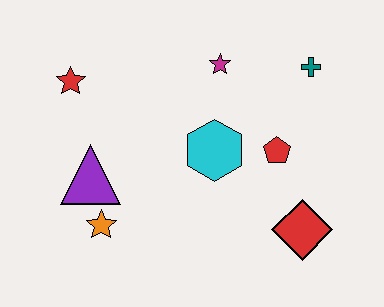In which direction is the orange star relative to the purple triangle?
The orange star is below the purple triangle.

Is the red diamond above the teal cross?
No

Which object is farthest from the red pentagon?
The red star is farthest from the red pentagon.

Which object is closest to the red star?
The purple triangle is closest to the red star.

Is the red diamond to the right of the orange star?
Yes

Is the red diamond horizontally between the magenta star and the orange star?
No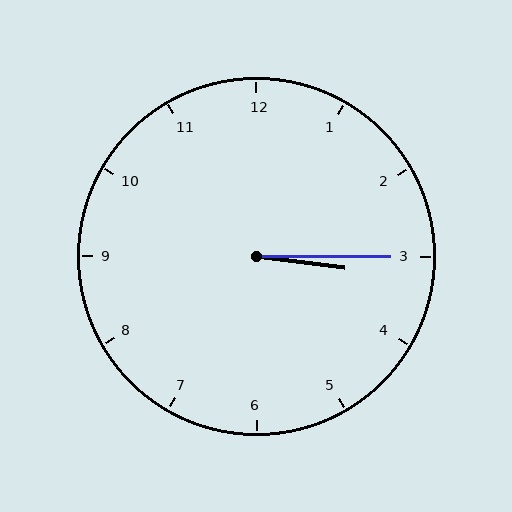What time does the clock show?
3:15.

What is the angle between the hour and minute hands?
Approximately 8 degrees.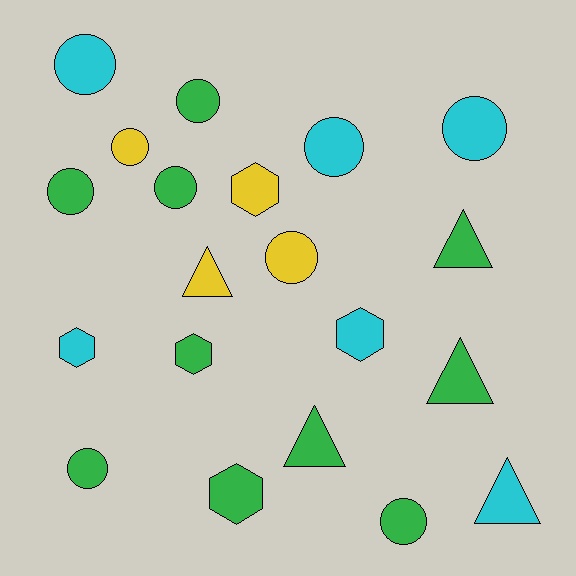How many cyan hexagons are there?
There are 2 cyan hexagons.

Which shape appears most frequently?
Circle, with 10 objects.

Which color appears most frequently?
Green, with 10 objects.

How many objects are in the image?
There are 20 objects.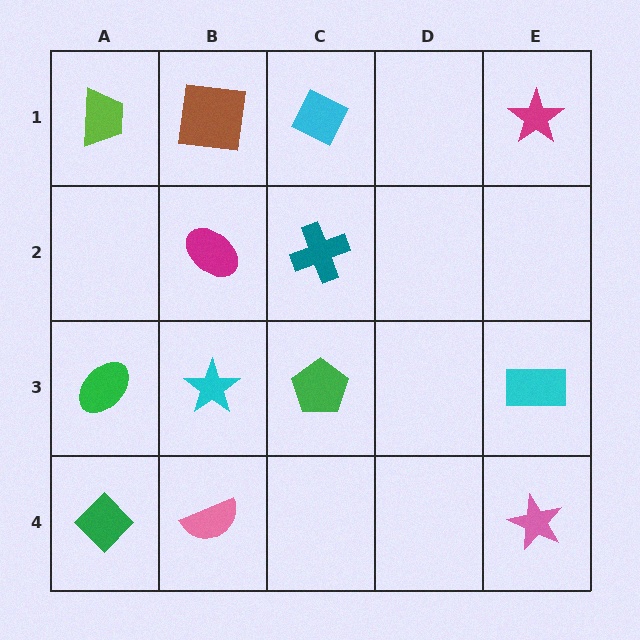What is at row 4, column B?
A pink semicircle.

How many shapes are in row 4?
3 shapes.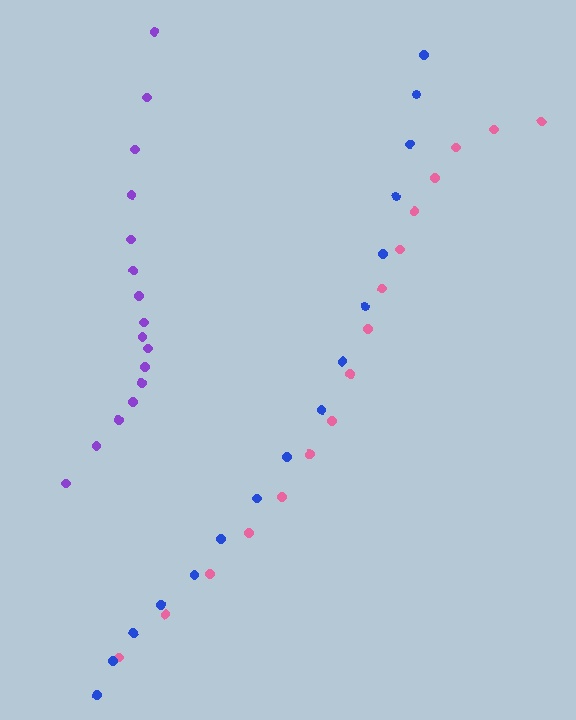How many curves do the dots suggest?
There are 3 distinct paths.